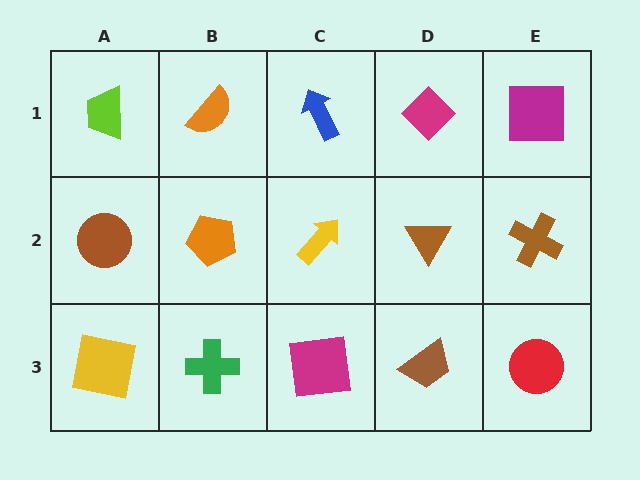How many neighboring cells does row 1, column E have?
2.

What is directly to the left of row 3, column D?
A magenta square.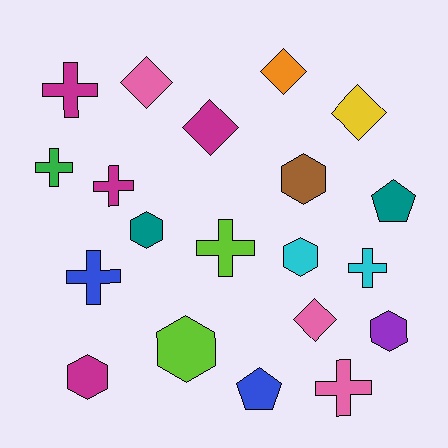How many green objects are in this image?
There is 1 green object.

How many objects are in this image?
There are 20 objects.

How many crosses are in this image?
There are 7 crosses.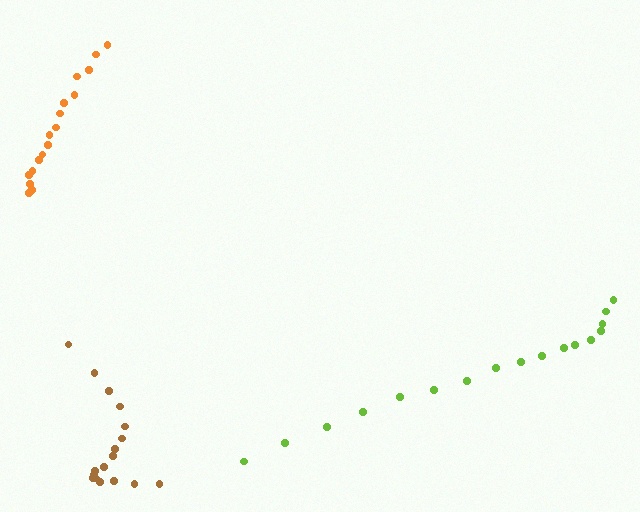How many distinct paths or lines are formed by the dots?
There are 3 distinct paths.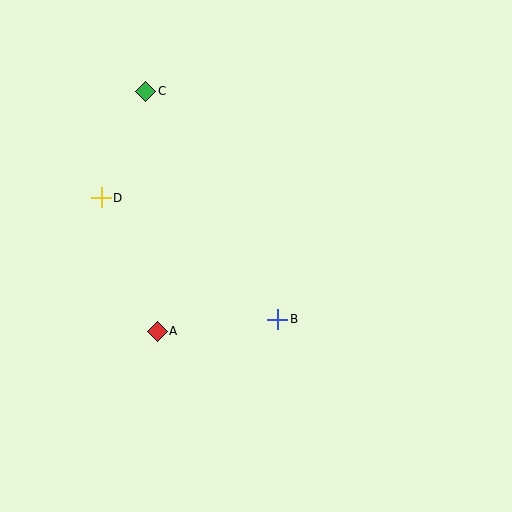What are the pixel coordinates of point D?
Point D is at (101, 198).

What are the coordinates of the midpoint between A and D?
The midpoint between A and D is at (129, 264).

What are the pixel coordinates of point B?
Point B is at (278, 319).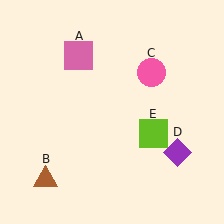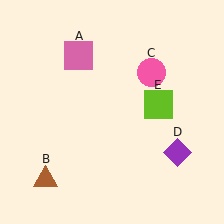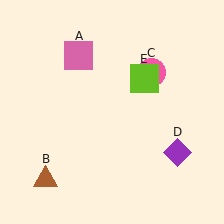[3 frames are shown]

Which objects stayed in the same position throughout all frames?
Pink square (object A) and brown triangle (object B) and pink circle (object C) and purple diamond (object D) remained stationary.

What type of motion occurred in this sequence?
The lime square (object E) rotated counterclockwise around the center of the scene.